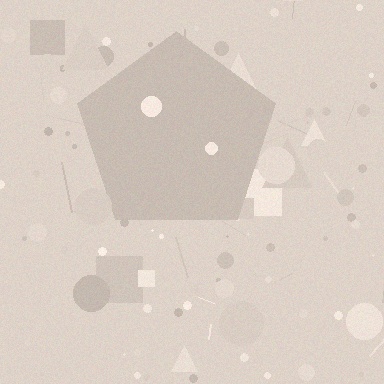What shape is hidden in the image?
A pentagon is hidden in the image.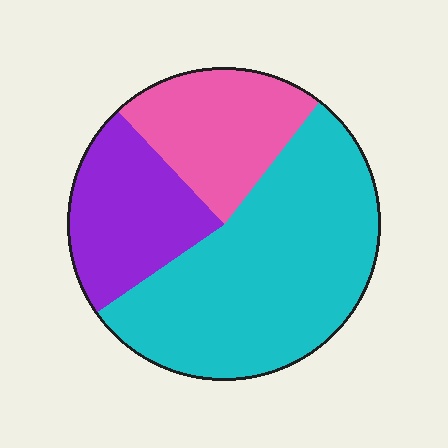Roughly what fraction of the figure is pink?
Pink covers around 25% of the figure.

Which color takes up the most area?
Cyan, at roughly 55%.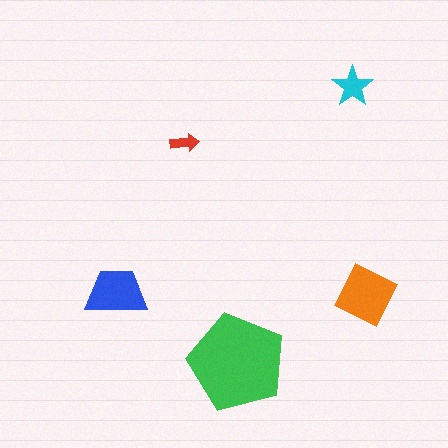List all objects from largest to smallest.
The green pentagon, the orange diamond, the blue trapezoid, the cyan star, the red arrow.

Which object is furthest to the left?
The blue trapezoid is leftmost.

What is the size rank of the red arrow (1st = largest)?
5th.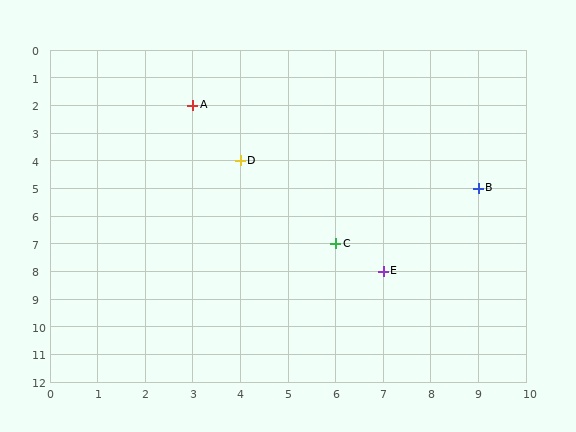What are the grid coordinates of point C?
Point C is at grid coordinates (6, 7).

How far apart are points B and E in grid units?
Points B and E are 2 columns and 3 rows apart (about 3.6 grid units diagonally).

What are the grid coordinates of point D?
Point D is at grid coordinates (4, 4).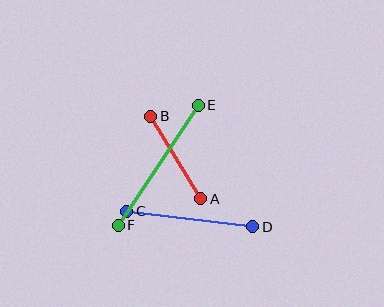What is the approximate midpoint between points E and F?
The midpoint is at approximately (158, 165) pixels.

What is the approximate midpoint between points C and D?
The midpoint is at approximately (190, 219) pixels.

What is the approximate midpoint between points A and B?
The midpoint is at approximately (176, 158) pixels.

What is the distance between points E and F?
The distance is approximately 144 pixels.